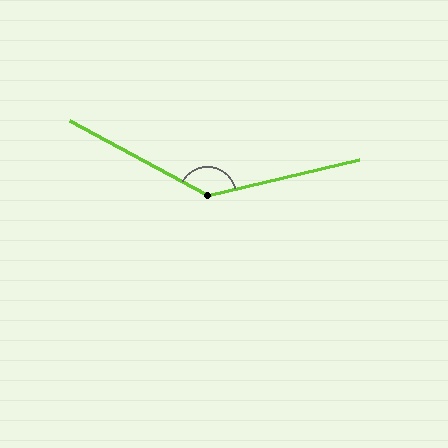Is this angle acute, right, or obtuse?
It is obtuse.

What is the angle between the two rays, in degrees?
Approximately 139 degrees.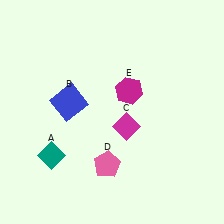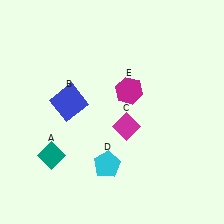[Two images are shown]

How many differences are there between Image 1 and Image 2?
There is 1 difference between the two images.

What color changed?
The pentagon (D) changed from pink in Image 1 to cyan in Image 2.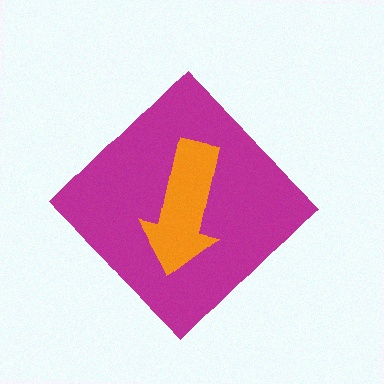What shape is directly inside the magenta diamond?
The orange arrow.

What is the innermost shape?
The orange arrow.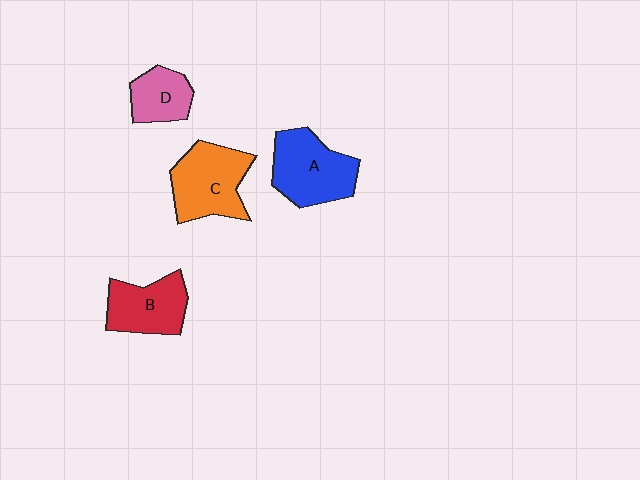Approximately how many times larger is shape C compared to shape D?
Approximately 1.7 times.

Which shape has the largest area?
Shape C (orange).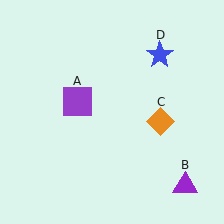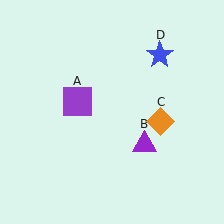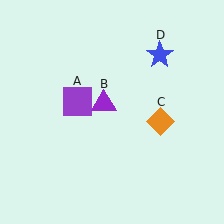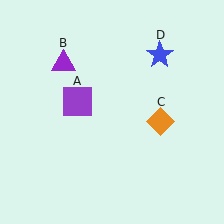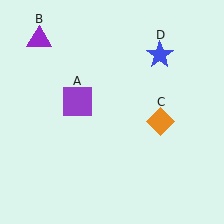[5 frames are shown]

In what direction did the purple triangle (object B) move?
The purple triangle (object B) moved up and to the left.